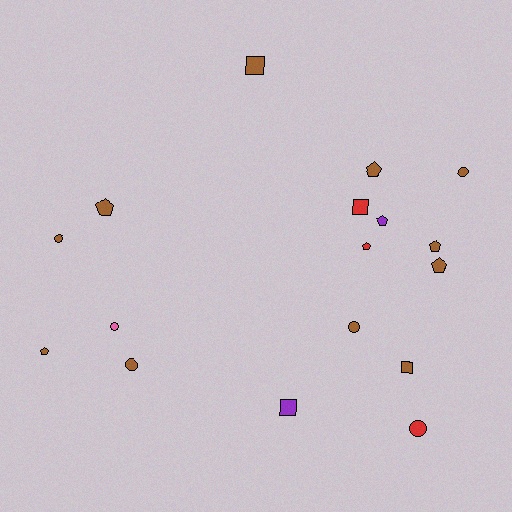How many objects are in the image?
There are 17 objects.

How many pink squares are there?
There are no pink squares.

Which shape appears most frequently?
Pentagon, with 7 objects.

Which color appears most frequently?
Brown, with 11 objects.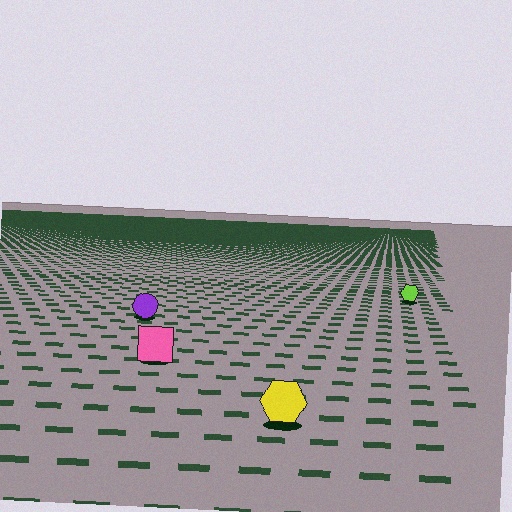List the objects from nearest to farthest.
From nearest to farthest: the yellow hexagon, the pink square, the purple circle, the lime hexagon.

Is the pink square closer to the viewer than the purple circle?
Yes. The pink square is closer — you can tell from the texture gradient: the ground texture is coarser near it.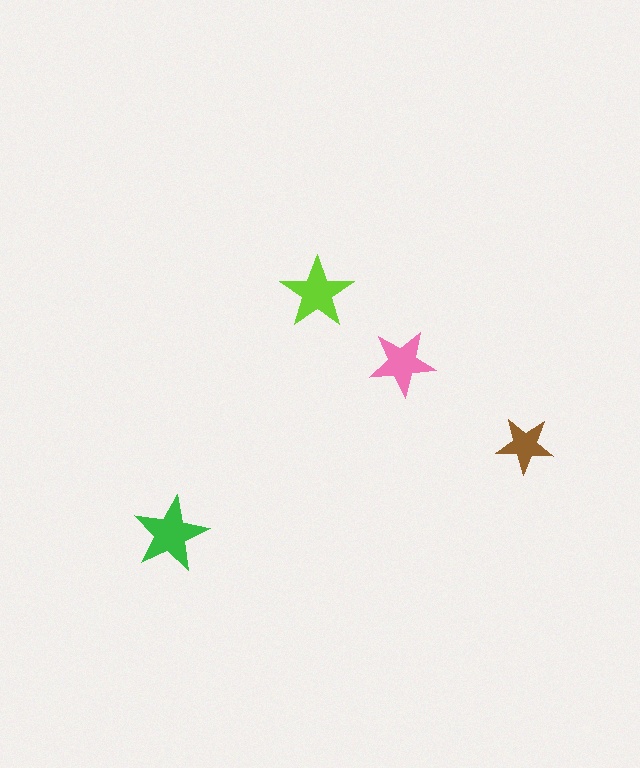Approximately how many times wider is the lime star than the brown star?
About 1.5 times wider.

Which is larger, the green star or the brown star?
The green one.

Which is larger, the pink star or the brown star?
The pink one.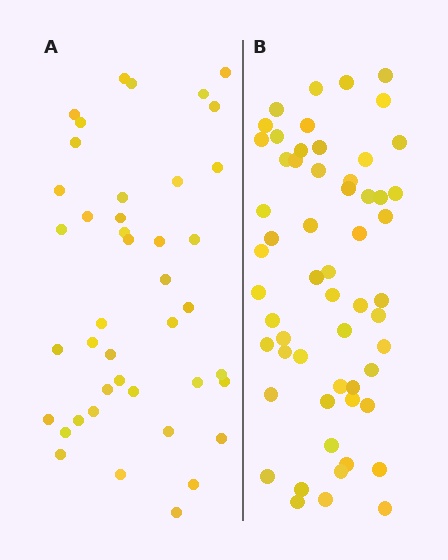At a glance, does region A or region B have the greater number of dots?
Region B (the right region) has more dots.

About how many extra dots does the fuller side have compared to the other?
Region B has approximately 15 more dots than region A.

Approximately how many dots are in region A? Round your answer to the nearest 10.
About 40 dots. (The exact count is 42, which rounds to 40.)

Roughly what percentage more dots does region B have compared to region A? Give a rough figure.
About 35% more.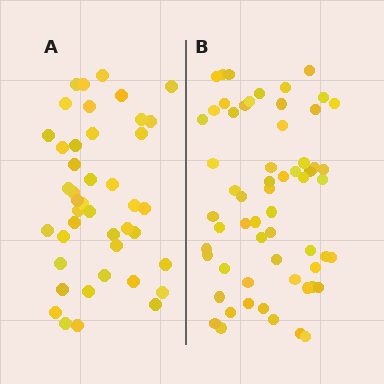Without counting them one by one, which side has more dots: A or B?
Region B (the right region) has more dots.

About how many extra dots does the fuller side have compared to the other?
Region B has approximately 15 more dots than region A.